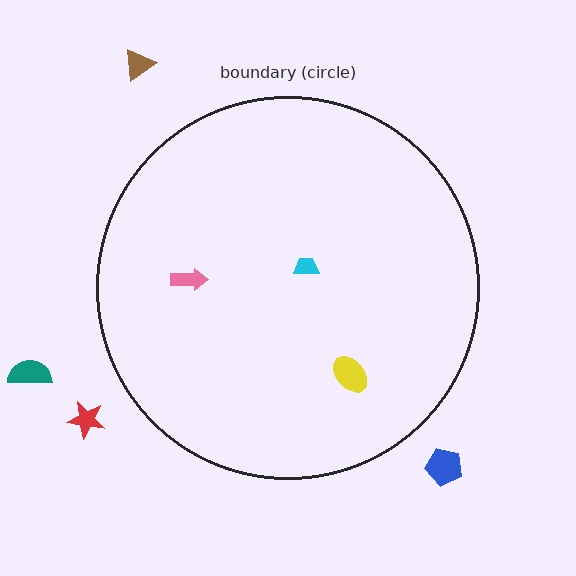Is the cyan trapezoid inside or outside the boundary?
Inside.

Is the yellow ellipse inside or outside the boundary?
Inside.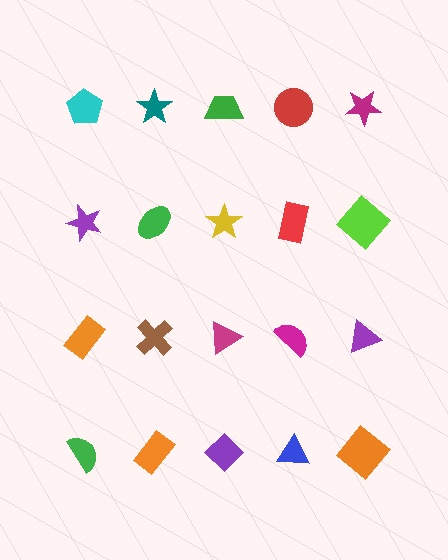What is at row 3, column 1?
An orange rectangle.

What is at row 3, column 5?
A purple triangle.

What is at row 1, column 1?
A cyan pentagon.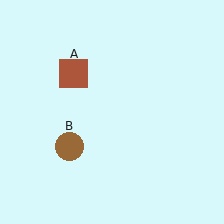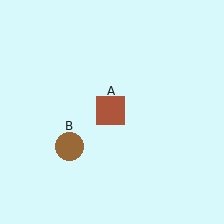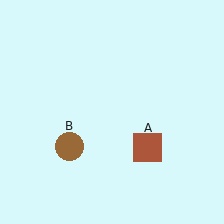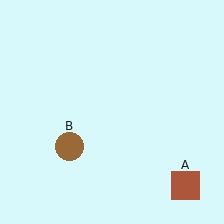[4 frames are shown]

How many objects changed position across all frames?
1 object changed position: brown square (object A).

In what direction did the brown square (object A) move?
The brown square (object A) moved down and to the right.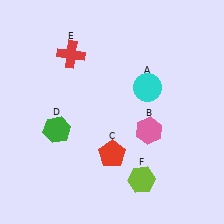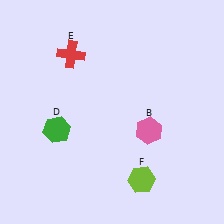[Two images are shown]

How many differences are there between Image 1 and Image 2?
There are 2 differences between the two images.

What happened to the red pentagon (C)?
The red pentagon (C) was removed in Image 2. It was in the bottom-right area of Image 1.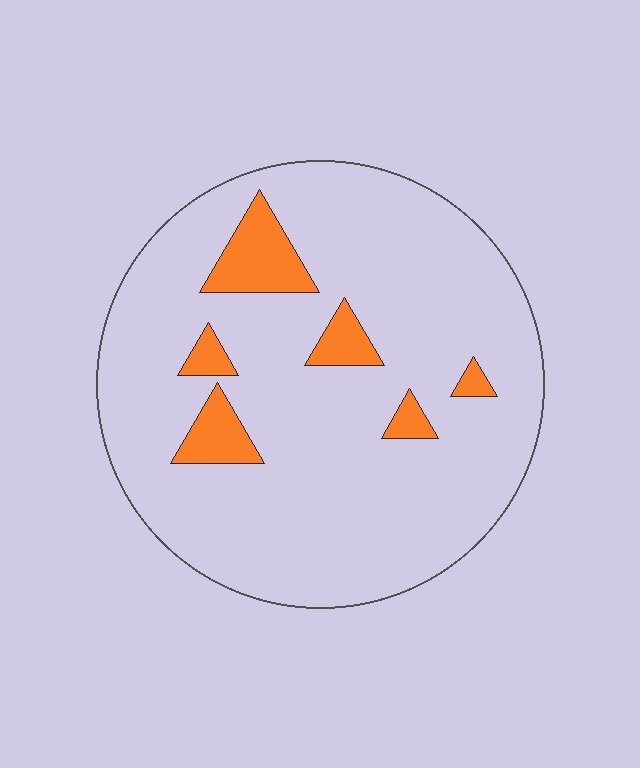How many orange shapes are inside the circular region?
6.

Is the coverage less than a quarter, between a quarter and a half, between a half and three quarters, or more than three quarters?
Less than a quarter.